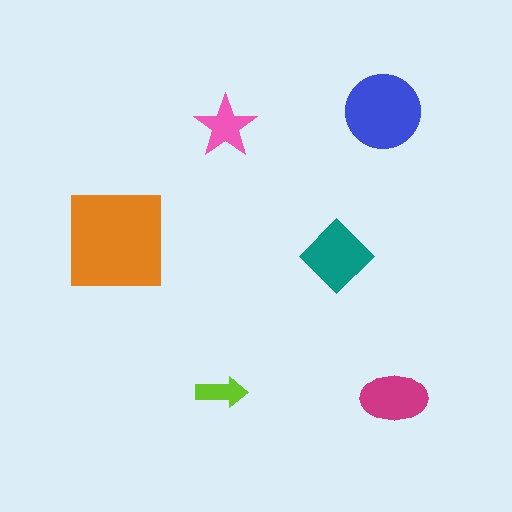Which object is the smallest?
The lime arrow.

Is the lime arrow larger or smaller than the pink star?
Smaller.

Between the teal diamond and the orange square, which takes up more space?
The orange square.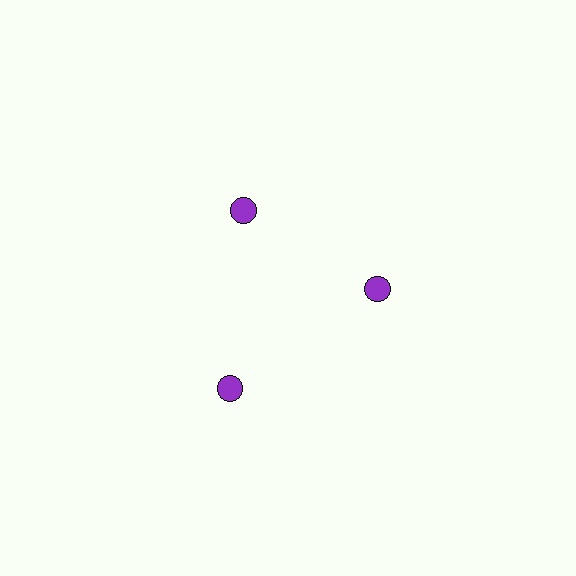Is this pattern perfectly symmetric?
No. The 3 purple circles are arranged in a ring, but one element near the 7 o'clock position is pushed outward from the center, breaking the 3-fold rotational symmetry.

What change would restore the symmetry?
The symmetry would be restored by moving it inward, back onto the ring so that all 3 circles sit at equal angles and equal distance from the center.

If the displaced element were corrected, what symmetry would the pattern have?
It would have 3-fold rotational symmetry — the pattern would map onto itself every 120 degrees.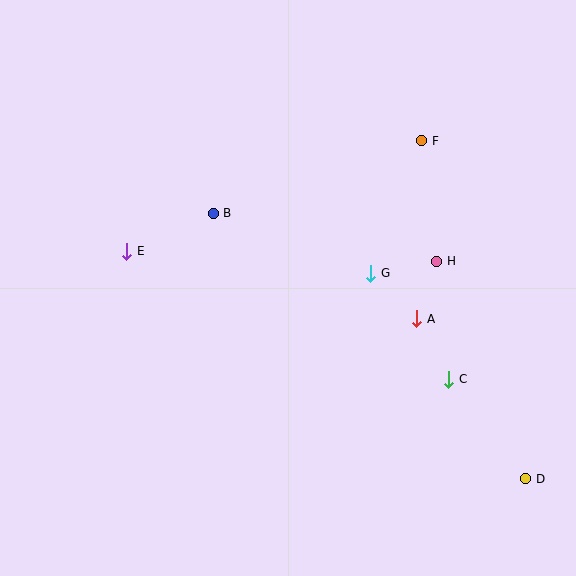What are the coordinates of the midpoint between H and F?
The midpoint between H and F is at (429, 201).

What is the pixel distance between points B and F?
The distance between B and F is 221 pixels.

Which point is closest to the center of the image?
Point G at (371, 273) is closest to the center.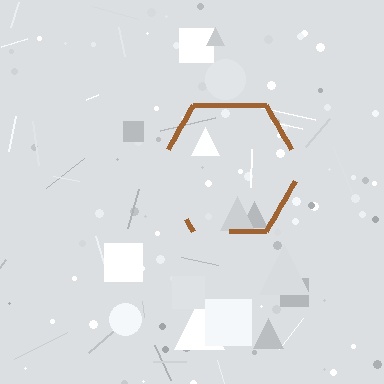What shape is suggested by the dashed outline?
The dashed outline suggests a hexagon.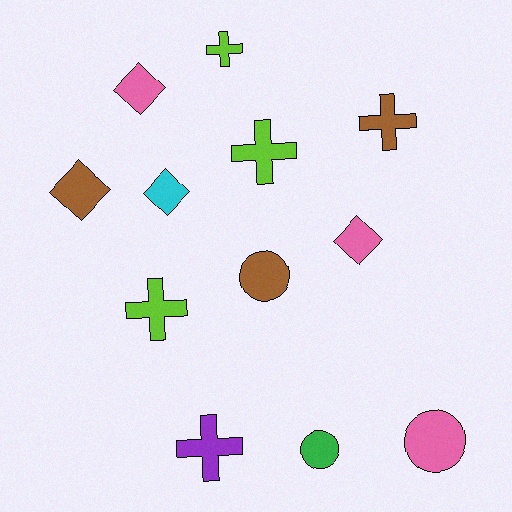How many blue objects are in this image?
There are no blue objects.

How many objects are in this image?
There are 12 objects.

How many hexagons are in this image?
There are no hexagons.